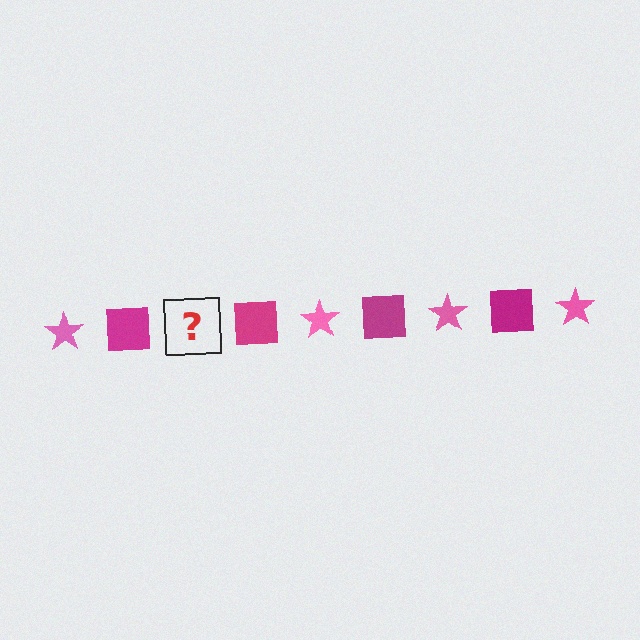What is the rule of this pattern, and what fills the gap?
The rule is that the pattern alternates between pink star and magenta square. The gap should be filled with a pink star.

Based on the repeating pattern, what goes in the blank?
The blank should be a pink star.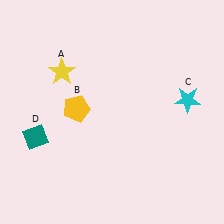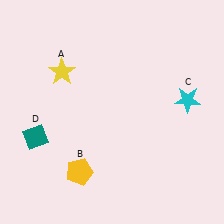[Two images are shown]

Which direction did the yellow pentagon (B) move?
The yellow pentagon (B) moved down.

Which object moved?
The yellow pentagon (B) moved down.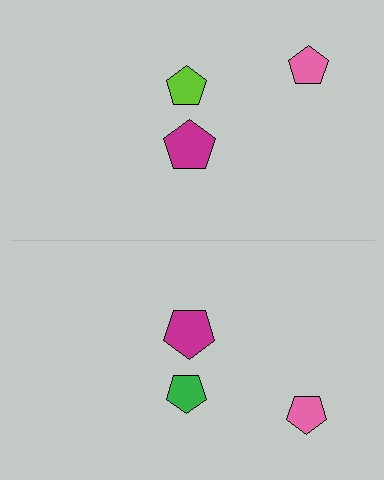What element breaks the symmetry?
The green pentagon on the bottom side breaks the symmetry — its mirror counterpart is lime.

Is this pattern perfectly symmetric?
No, the pattern is not perfectly symmetric. The green pentagon on the bottom side breaks the symmetry — its mirror counterpart is lime.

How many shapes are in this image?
There are 6 shapes in this image.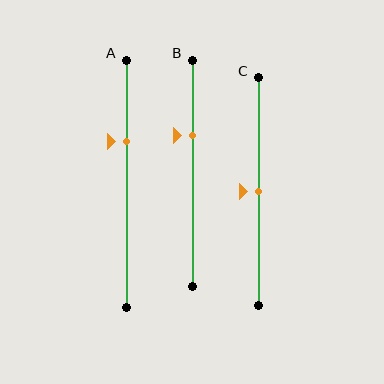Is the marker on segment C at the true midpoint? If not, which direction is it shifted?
Yes, the marker on segment C is at the true midpoint.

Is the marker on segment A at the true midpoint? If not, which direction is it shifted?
No, the marker on segment A is shifted upward by about 17% of the segment length.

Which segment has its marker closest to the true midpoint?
Segment C has its marker closest to the true midpoint.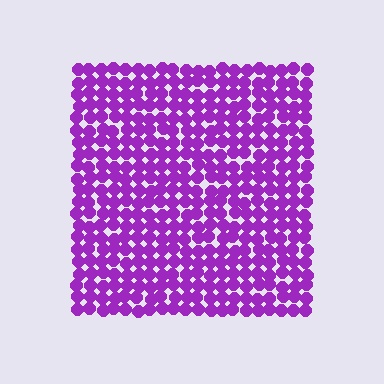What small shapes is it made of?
It is made of small circles.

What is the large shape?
The large shape is a square.